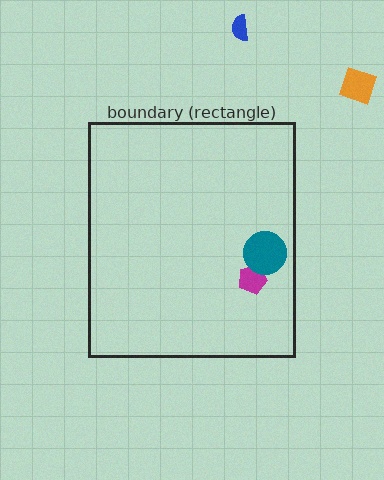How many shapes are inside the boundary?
2 inside, 2 outside.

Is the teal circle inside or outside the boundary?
Inside.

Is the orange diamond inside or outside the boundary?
Outside.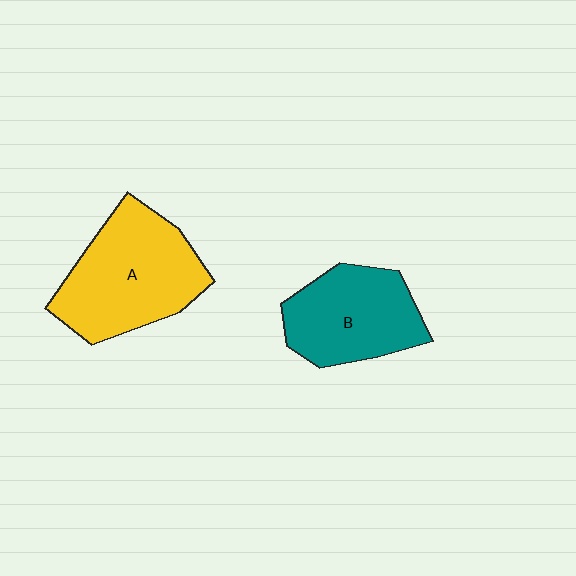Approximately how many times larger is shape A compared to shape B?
Approximately 1.3 times.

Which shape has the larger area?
Shape A (yellow).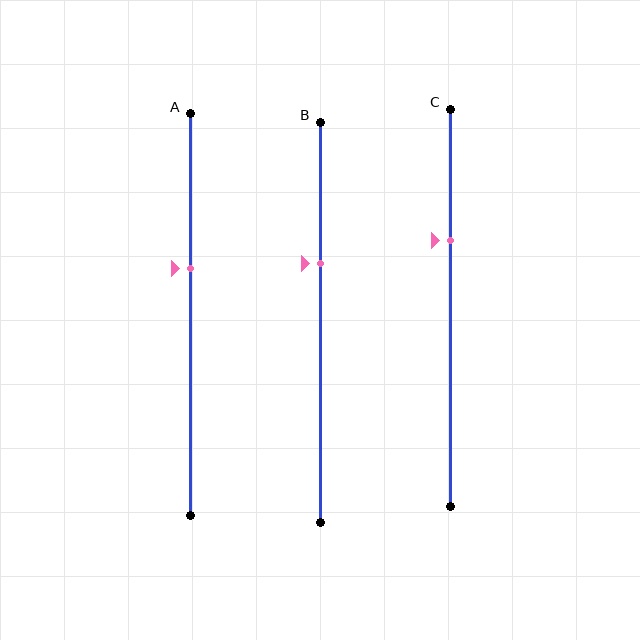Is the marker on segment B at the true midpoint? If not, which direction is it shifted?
No, the marker on segment B is shifted upward by about 15% of the segment length.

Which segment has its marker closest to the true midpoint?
Segment A has its marker closest to the true midpoint.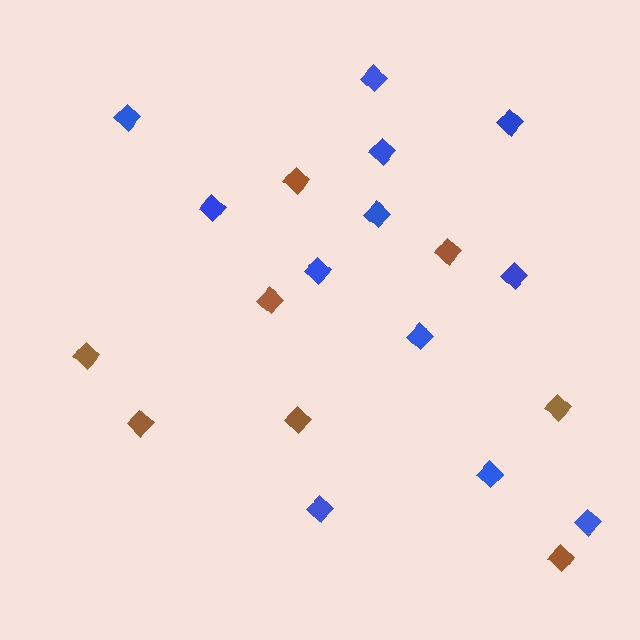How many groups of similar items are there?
There are 2 groups: one group of brown diamonds (8) and one group of blue diamonds (12).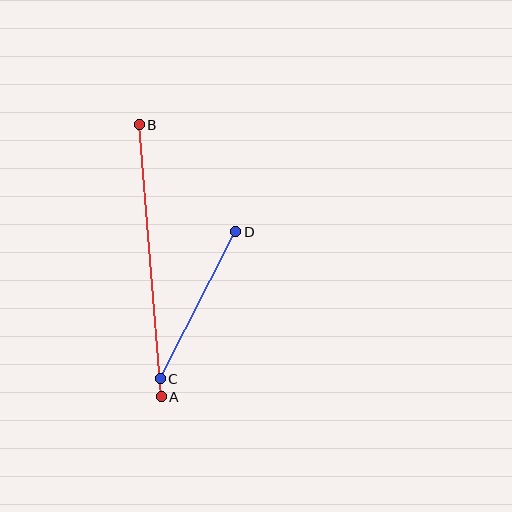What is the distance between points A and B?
The distance is approximately 273 pixels.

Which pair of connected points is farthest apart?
Points A and B are farthest apart.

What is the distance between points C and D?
The distance is approximately 165 pixels.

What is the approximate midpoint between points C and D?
The midpoint is at approximately (198, 305) pixels.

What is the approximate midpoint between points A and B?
The midpoint is at approximately (150, 261) pixels.